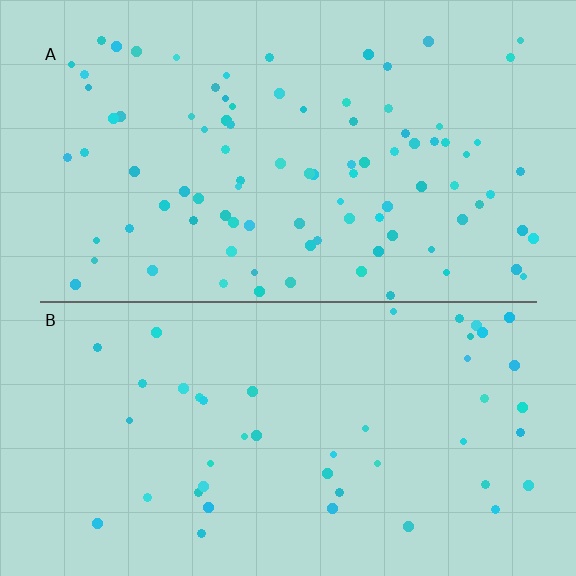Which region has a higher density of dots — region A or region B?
A (the top).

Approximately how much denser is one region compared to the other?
Approximately 2.0× — region A over region B.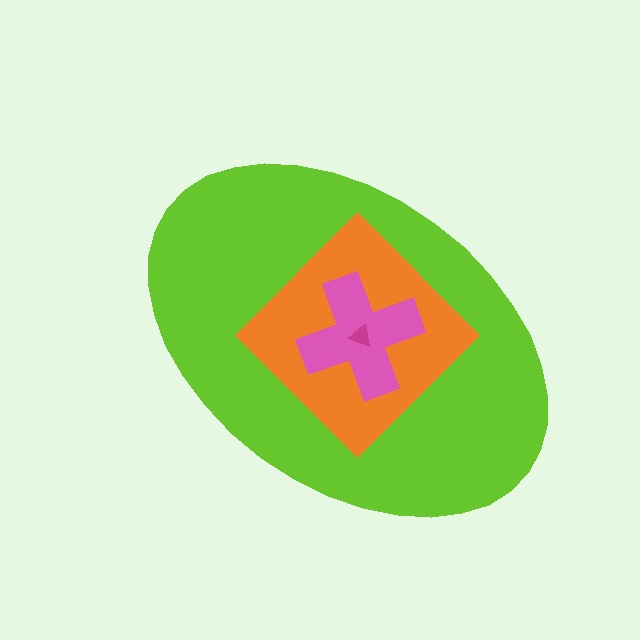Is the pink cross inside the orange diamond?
Yes.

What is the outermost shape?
The lime ellipse.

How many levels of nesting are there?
4.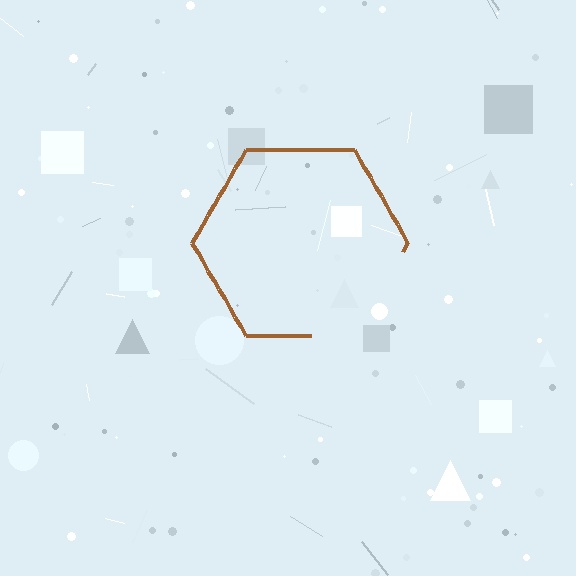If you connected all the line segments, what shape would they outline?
They would outline a hexagon.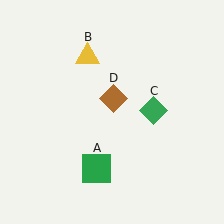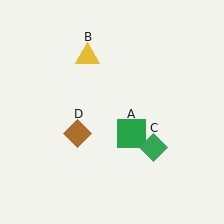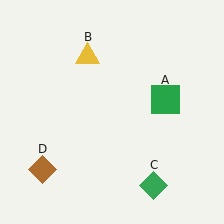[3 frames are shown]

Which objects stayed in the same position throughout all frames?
Yellow triangle (object B) remained stationary.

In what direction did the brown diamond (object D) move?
The brown diamond (object D) moved down and to the left.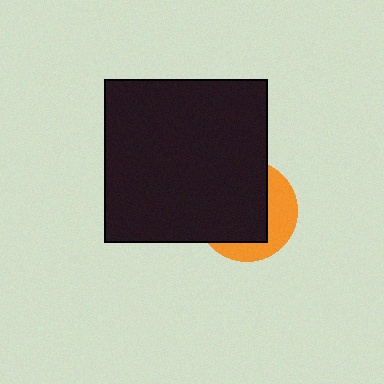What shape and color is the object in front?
The object in front is a black square.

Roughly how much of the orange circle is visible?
A small part of it is visible (roughly 35%).